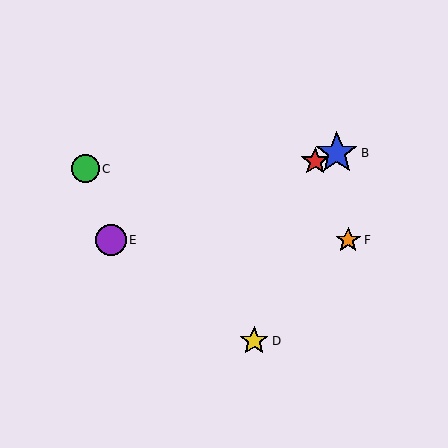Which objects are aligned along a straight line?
Objects A, B, E are aligned along a straight line.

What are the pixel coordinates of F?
Object F is at (348, 240).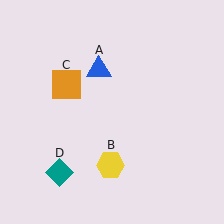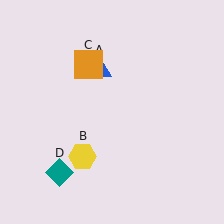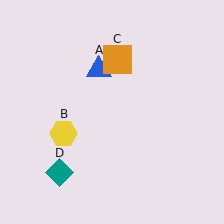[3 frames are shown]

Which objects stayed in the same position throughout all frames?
Blue triangle (object A) and teal diamond (object D) remained stationary.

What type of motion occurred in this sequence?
The yellow hexagon (object B), orange square (object C) rotated clockwise around the center of the scene.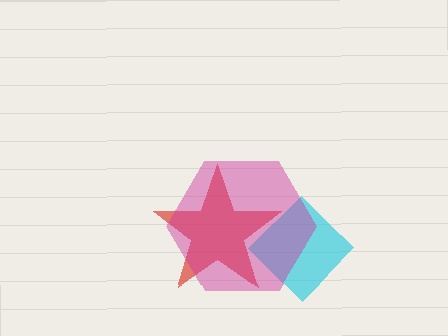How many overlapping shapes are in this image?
There are 3 overlapping shapes in the image.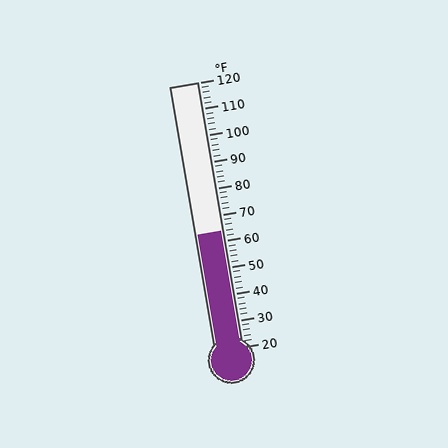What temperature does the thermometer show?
The thermometer shows approximately 64°F.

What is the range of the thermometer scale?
The thermometer scale ranges from 20°F to 120°F.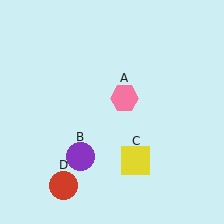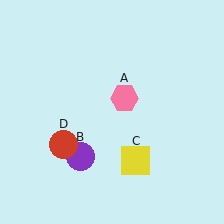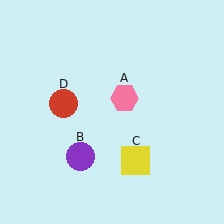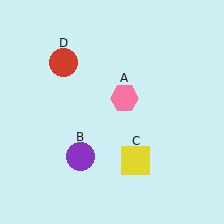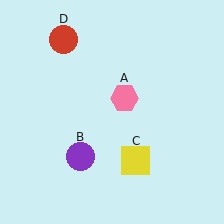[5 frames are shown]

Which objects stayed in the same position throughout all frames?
Pink hexagon (object A) and purple circle (object B) and yellow square (object C) remained stationary.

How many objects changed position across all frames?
1 object changed position: red circle (object D).